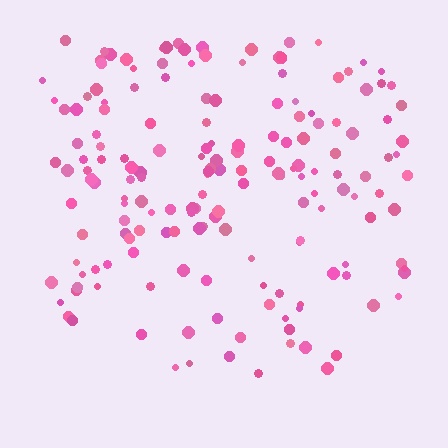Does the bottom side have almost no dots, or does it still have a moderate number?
Still a moderate number, just noticeably fewer than the top.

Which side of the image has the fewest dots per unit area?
The bottom.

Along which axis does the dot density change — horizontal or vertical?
Vertical.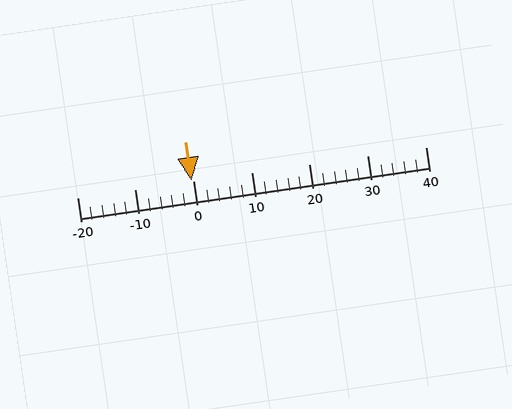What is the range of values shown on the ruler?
The ruler shows values from -20 to 40.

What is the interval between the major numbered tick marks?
The major tick marks are spaced 10 units apart.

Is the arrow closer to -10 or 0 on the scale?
The arrow is closer to 0.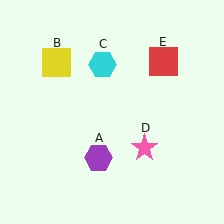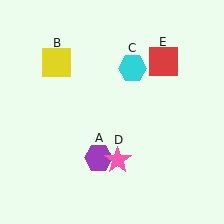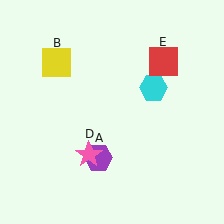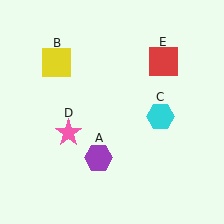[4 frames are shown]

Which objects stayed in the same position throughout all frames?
Purple hexagon (object A) and yellow square (object B) and red square (object E) remained stationary.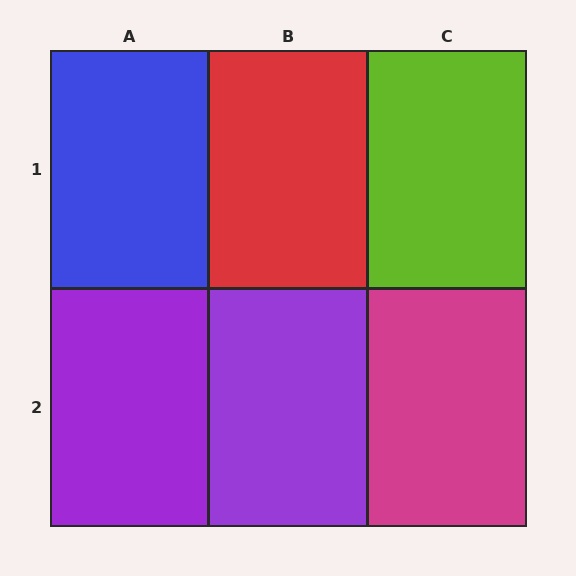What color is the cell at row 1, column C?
Lime.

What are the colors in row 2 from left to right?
Purple, purple, magenta.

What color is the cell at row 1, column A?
Blue.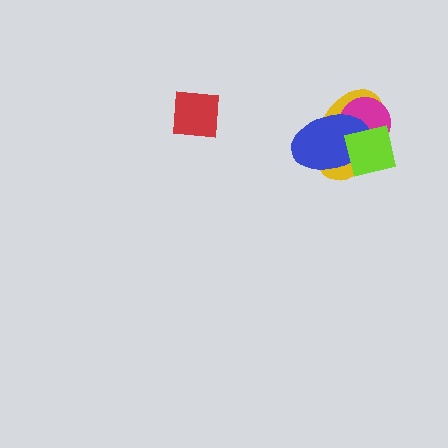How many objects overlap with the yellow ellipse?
3 objects overlap with the yellow ellipse.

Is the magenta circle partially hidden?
Yes, it is partially covered by another shape.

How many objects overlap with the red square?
0 objects overlap with the red square.